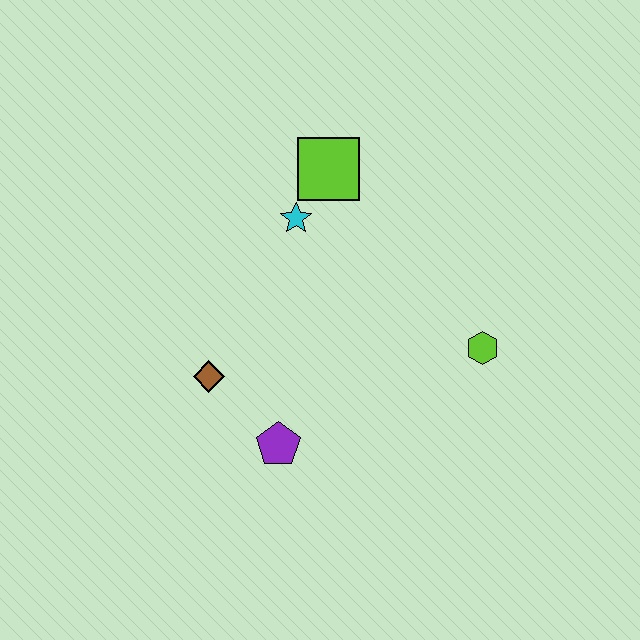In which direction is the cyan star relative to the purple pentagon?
The cyan star is above the purple pentagon.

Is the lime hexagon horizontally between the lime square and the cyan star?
No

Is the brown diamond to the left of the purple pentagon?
Yes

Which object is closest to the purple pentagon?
The brown diamond is closest to the purple pentagon.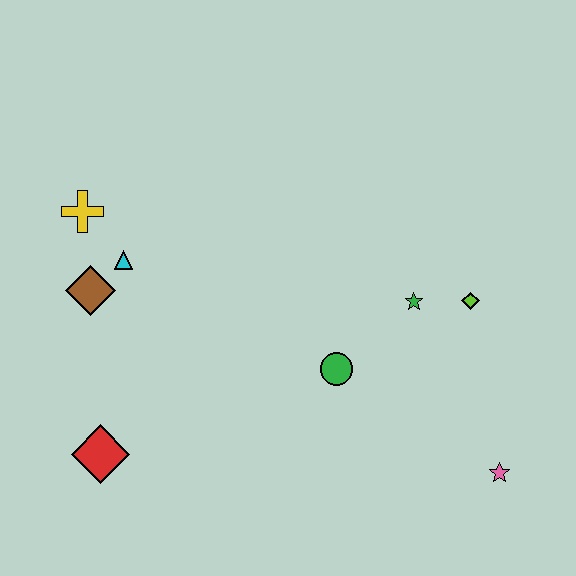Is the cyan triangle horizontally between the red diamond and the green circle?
Yes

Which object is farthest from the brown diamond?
The pink star is farthest from the brown diamond.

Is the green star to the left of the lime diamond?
Yes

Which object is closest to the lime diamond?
The green star is closest to the lime diamond.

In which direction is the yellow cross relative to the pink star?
The yellow cross is to the left of the pink star.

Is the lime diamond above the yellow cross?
No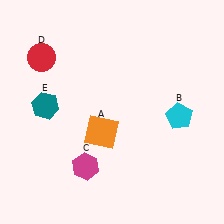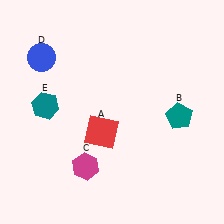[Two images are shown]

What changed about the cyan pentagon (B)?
In Image 1, B is cyan. In Image 2, it changed to teal.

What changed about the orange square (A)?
In Image 1, A is orange. In Image 2, it changed to red.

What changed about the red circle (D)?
In Image 1, D is red. In Image 2, it changed to blue.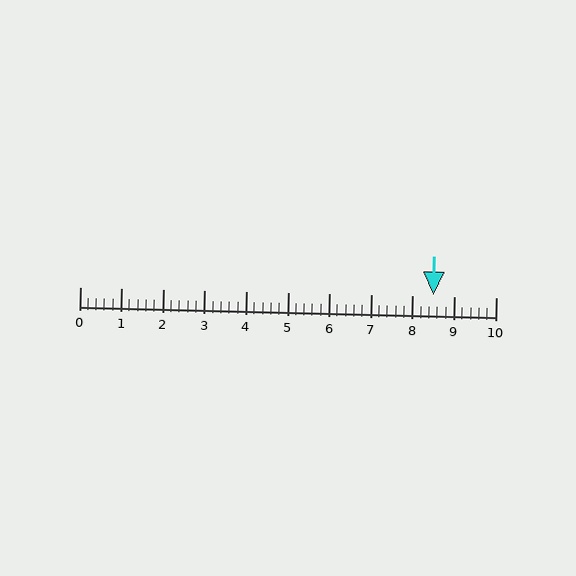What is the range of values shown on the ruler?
The ruler shows values from 0 to 10.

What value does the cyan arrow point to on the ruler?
The cyan arrow points to approximately 8.5.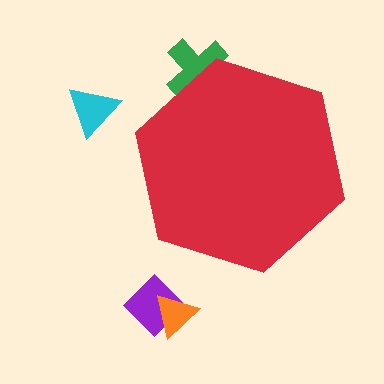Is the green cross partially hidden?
Yes, the green cross is partially hidden behind the red hexagon.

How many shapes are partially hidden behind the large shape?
1 shape is partially hidden.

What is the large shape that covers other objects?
A red hexagon.